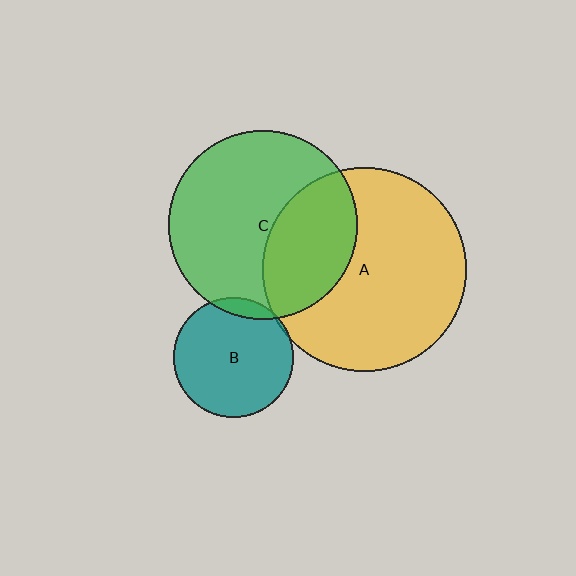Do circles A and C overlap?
Yes.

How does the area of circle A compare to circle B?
Approximately 2.9 times.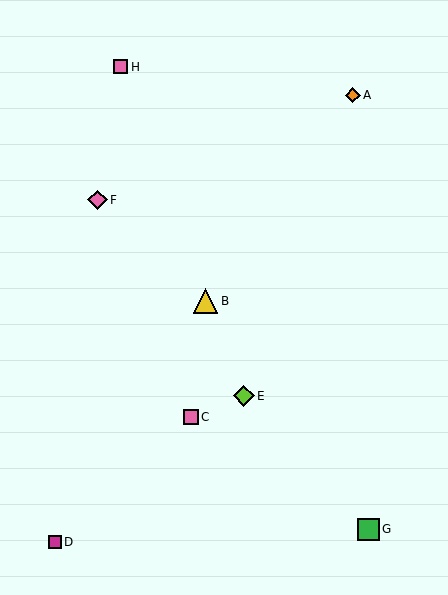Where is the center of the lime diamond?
The center of the lime diamond is at (244, 396).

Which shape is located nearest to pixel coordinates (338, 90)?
The orange diamond (labeled A) at (353, 95) is nearest to that location.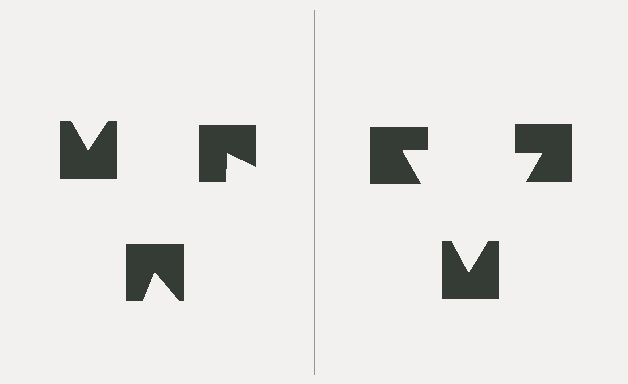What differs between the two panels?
The notched squares are positioned identically on both sides; only the wedge orientations differ. On the right they align to a triangle; on the left they are misaligned.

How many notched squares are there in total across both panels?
6 — 3 on each side.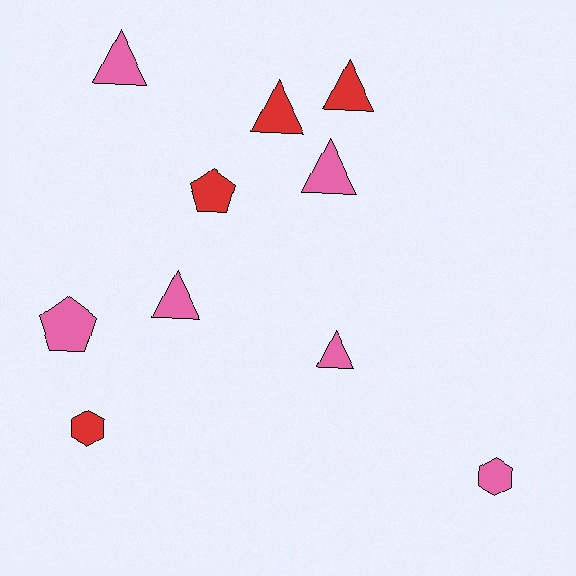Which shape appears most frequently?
Triangle, with 6 objects.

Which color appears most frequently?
Pink, with 6 objects.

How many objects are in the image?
There are 10 objects.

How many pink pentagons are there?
There is 1 pink pentagon.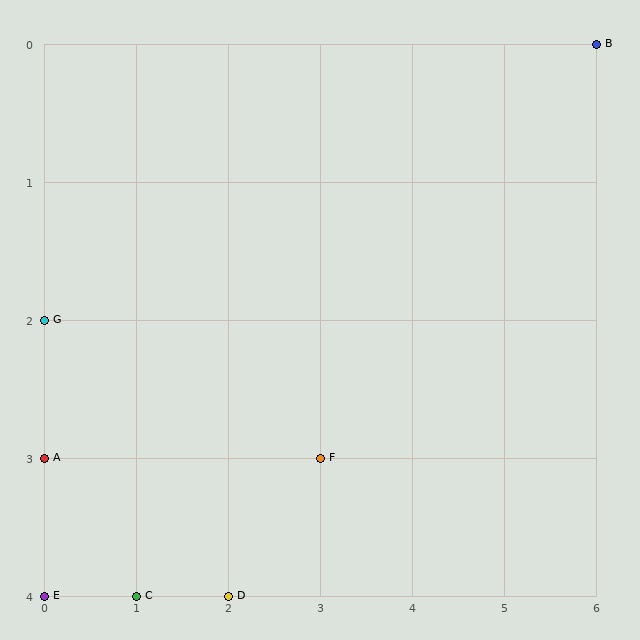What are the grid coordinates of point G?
Point G is at grid coordinates (0, 2).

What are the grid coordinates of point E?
Point E is at grid coordinates (0, 4).